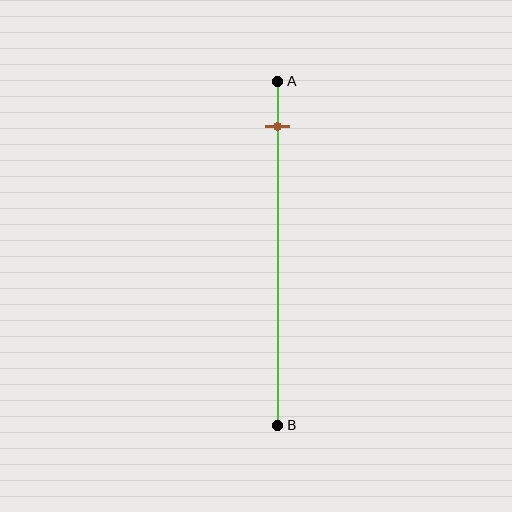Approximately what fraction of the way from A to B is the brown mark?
The brown mark is approximately 15% of the way from A to B.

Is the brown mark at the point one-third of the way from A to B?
No, the mark is at about 15% from A, not at the 33% one-third point.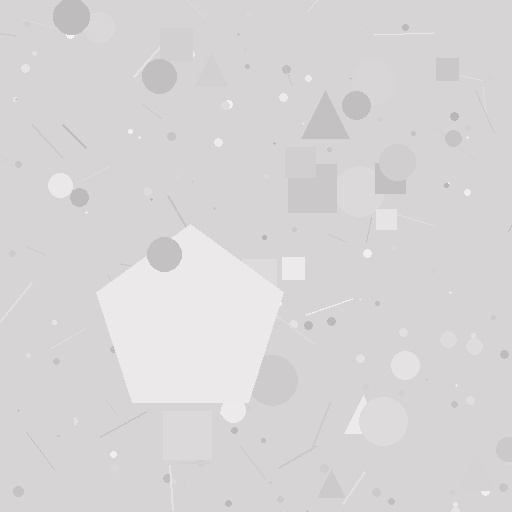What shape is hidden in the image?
A pentagon is hidden in the image.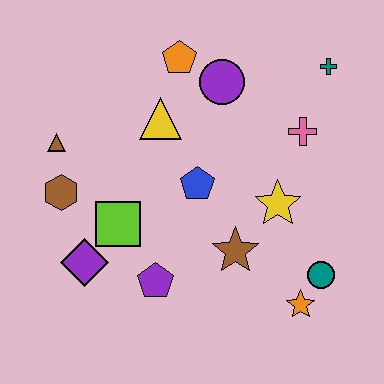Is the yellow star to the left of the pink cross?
Yes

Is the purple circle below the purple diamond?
No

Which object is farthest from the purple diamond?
The teal cross is farthest from the purple diamond.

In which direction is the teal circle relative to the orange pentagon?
The teal circle is below the orange pentagon.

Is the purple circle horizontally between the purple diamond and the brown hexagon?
No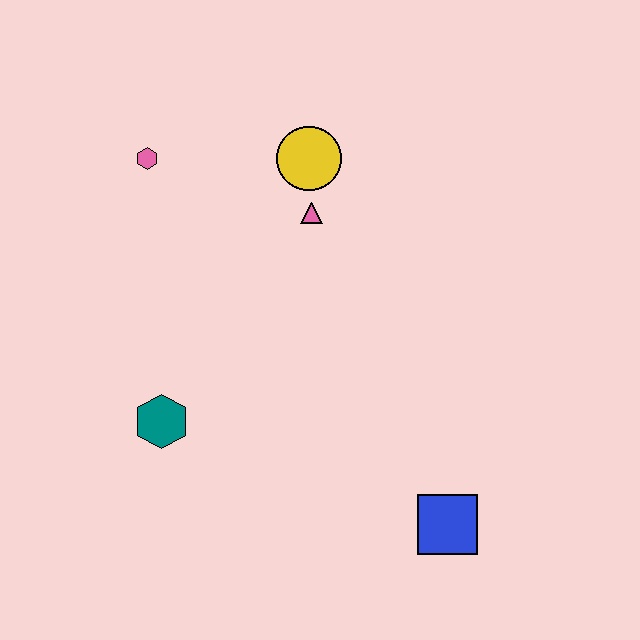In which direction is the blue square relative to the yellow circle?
The blue square is below the yellow circle.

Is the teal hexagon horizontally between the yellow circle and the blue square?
No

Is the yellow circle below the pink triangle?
No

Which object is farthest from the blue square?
The pink hexagon is farthest from the blue square.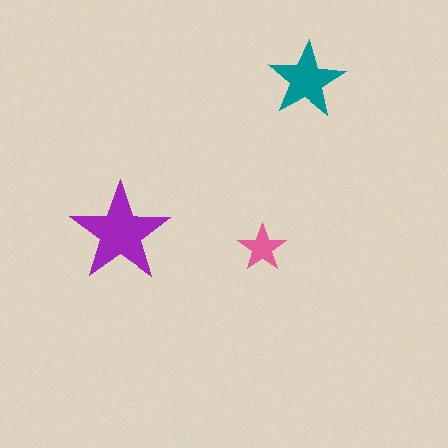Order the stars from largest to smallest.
the purple one, the teal one, the pink one.